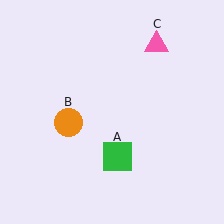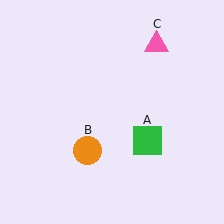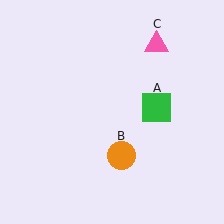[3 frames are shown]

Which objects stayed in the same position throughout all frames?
Pink triangle (object C) remained stationary.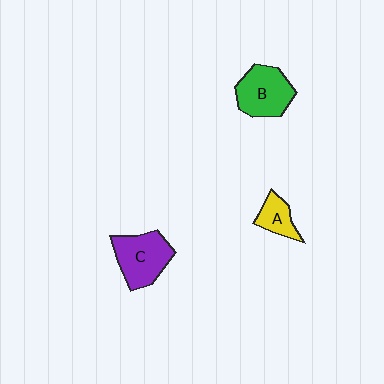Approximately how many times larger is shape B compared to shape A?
Approximately 2.0 times.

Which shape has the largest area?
Shape C (purple).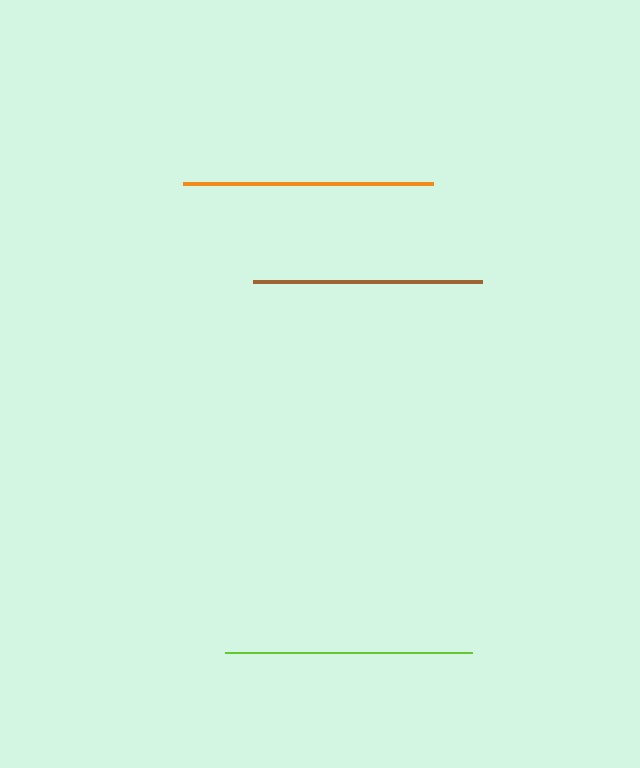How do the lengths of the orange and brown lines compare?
The orange and brown lines are approximately the same length.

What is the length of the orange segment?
The orange segment is approximately 250 pixels long.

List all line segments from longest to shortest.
From longest to shortest: orange, lime, brown.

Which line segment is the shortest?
The brown line is the shortest at approximately 230 pixels.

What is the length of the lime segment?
The lime segment is approximately 247 pixels long.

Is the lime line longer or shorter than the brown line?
The lime line is longer than the brown line.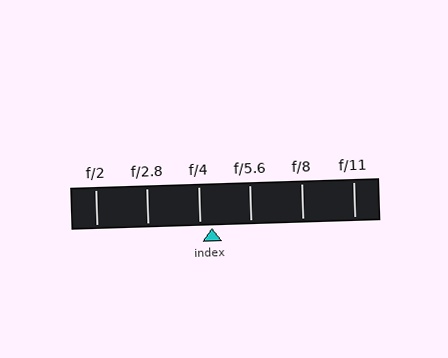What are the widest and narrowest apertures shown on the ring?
The widest aperture shown is f/2 and the narrowest is f/11.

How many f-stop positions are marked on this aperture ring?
There are 6 f-stop positions marked.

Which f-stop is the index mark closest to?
The index mark is closest to f/4.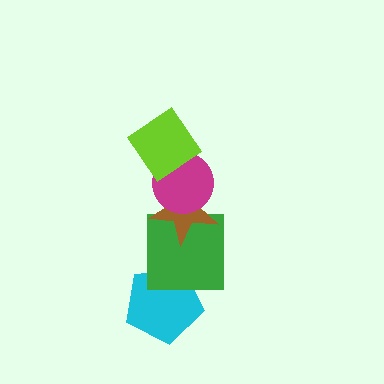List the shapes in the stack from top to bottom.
From top to bottom: the lime diamond, the magenta circle, the brown star, the green square, the cyan pentagon.